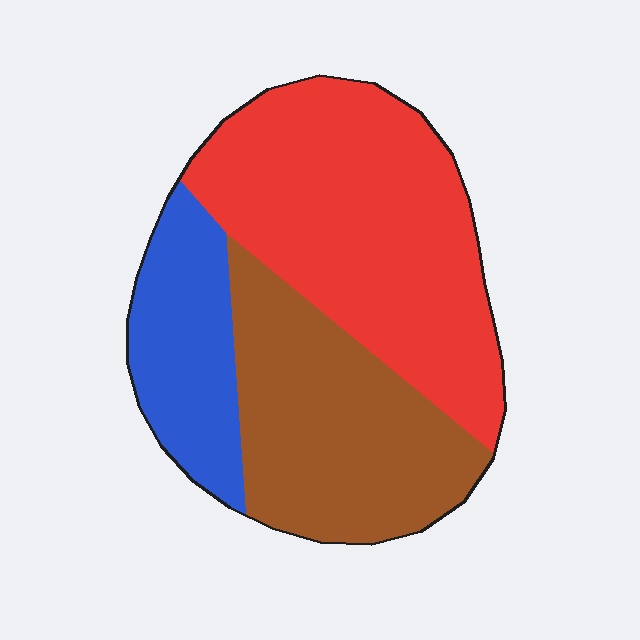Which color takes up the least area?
Blue, at roughly 20%.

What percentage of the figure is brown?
Brown covers 34% of the figure.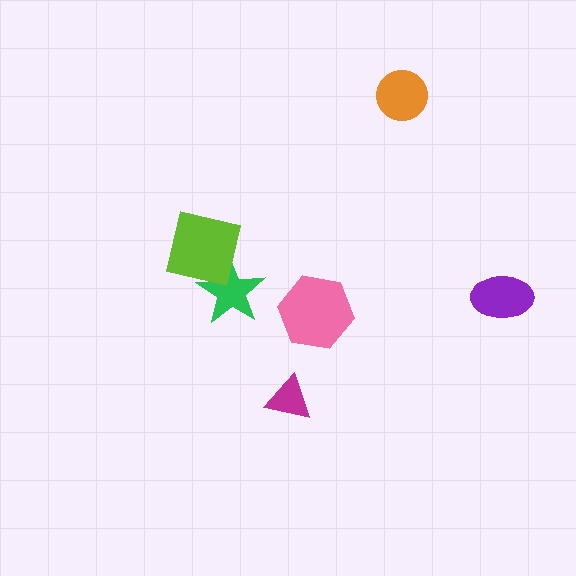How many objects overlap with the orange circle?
0 objects overlap with the orange circle.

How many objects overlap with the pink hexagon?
0 objects overlap with the pink hexagon.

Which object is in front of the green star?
The lime square is in front of the green star.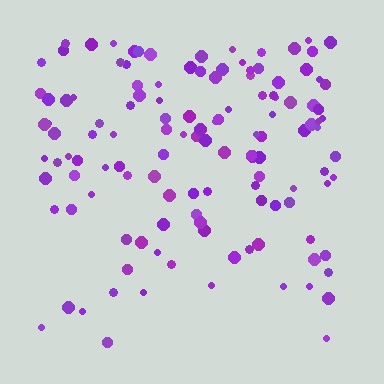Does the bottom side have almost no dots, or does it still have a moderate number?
Still a moderate number, just noticeably fewer than the top.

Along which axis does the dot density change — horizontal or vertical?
Vertical.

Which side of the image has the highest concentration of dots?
The top.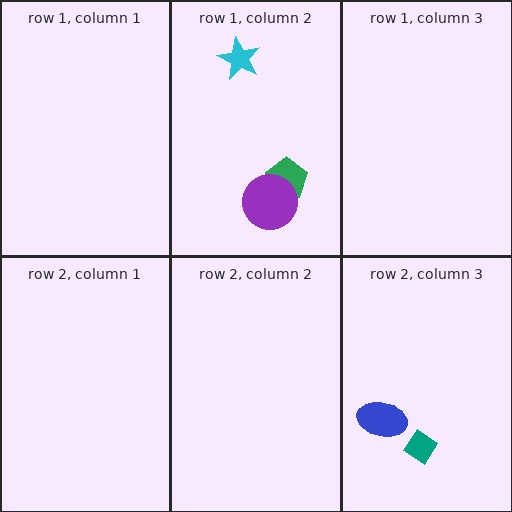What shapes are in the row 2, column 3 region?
The teal diamond, the blue ellipse.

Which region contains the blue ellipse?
The row 2, column 3 region.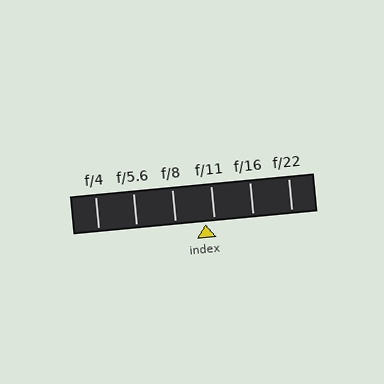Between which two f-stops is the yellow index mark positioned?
The index mark is between f/8 and f/11.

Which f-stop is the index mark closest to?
The index mark is closest to f/11.